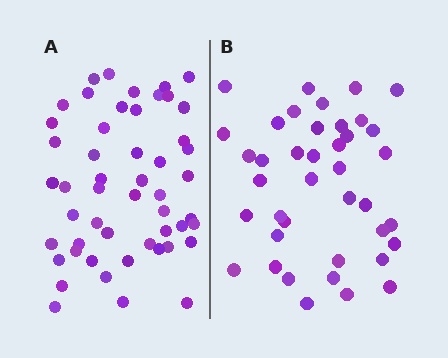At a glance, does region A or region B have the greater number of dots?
Region A (the left region) has more dots.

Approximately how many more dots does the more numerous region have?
Region A has roughly 12 or so more dots than region B.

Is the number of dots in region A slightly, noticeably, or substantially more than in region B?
Region A has noticeably more, but not dramatically so. The ratio is roughly 1.3 to 1.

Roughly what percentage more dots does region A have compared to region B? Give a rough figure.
About 30% more.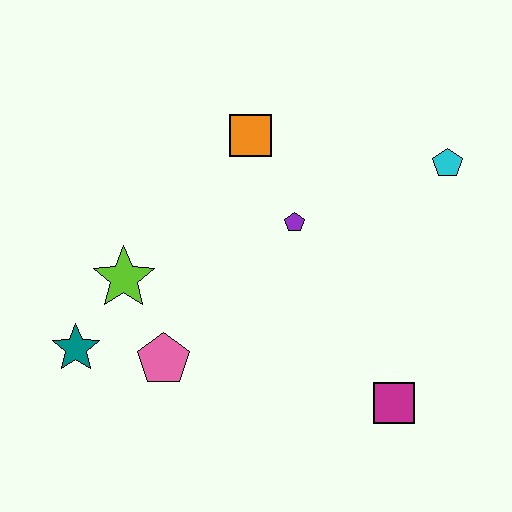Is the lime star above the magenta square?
Yes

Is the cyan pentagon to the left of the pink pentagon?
No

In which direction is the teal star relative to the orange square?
The teal star is below the orange square.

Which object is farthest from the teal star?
The cyan pentagon is farthest from the teal star.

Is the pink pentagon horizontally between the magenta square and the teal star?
Yes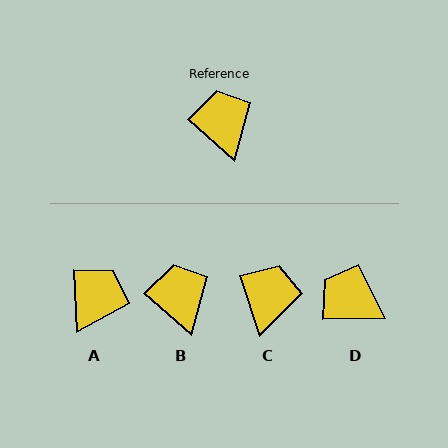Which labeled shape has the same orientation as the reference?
B.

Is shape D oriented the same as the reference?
No, it is off by about 42 degrees.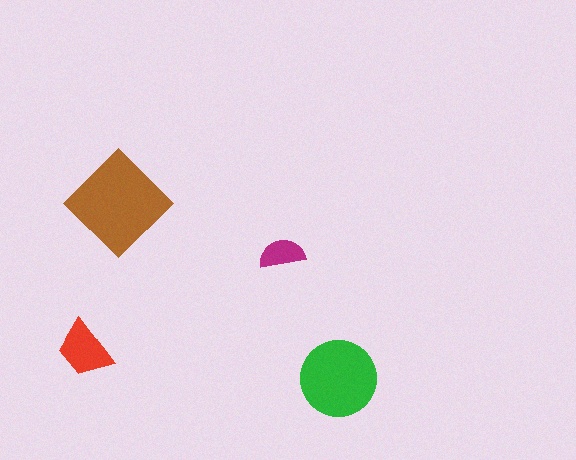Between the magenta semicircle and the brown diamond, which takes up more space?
The brown diamond.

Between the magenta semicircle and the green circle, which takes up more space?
The green circle.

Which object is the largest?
The brown diamond.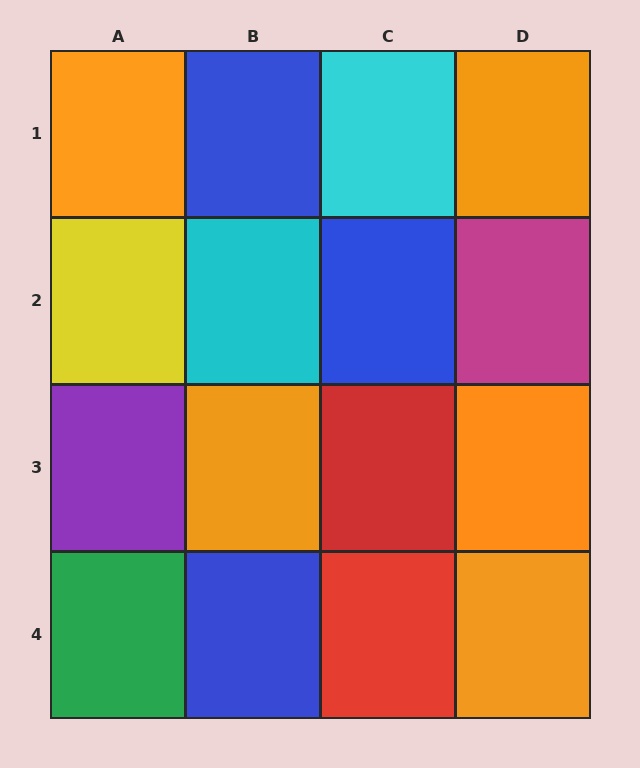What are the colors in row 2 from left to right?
Yellow, cyan, blue, magenta.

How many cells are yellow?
1 cell is yellow.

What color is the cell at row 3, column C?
Red.